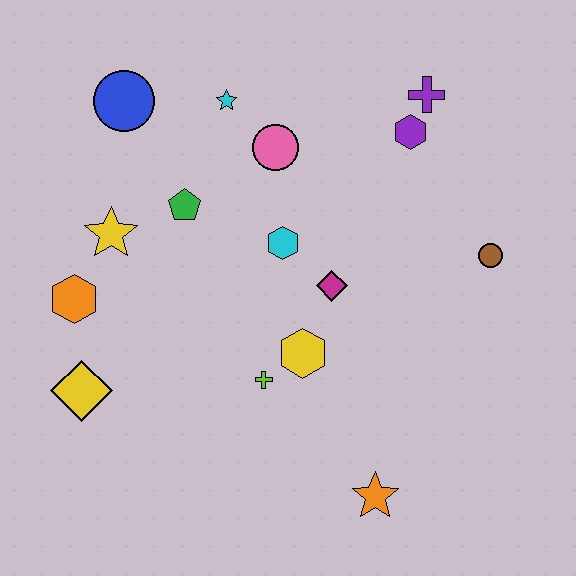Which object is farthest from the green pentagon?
The orange star is farthest from the green pentagon.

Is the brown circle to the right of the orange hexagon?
Yes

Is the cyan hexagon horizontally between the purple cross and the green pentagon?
Yes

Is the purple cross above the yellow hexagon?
Yes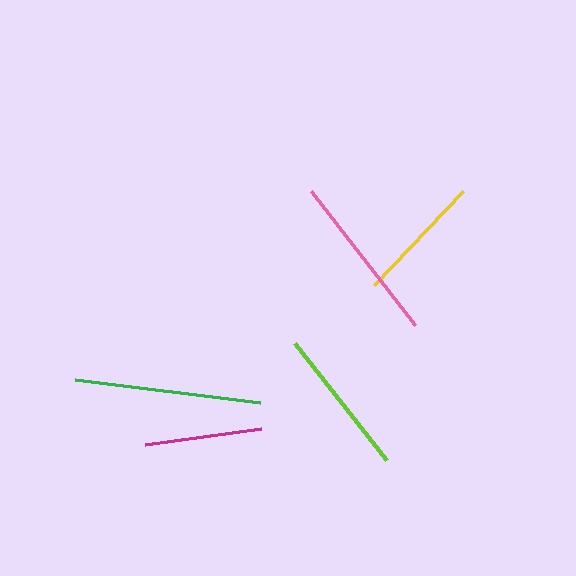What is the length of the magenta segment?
The magenta segment is approximately 118 pixels long.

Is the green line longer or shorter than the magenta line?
The green line is longer than the magenta line.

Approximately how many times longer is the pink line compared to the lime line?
The pink line is approximately 1.1 times the length of the lime line.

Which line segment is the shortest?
The magenta line is the shortest at approximately 118 pixels.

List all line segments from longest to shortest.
From longest to shortest: green, pink, lime, yellow, magenta.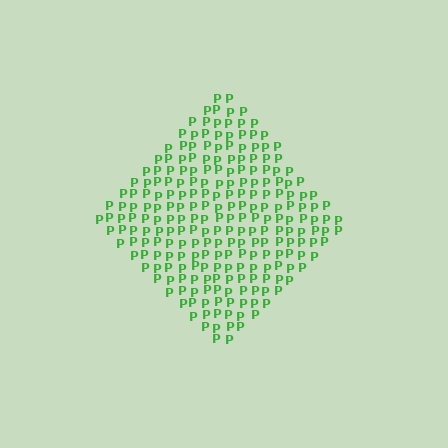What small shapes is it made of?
It is made of small letter P's.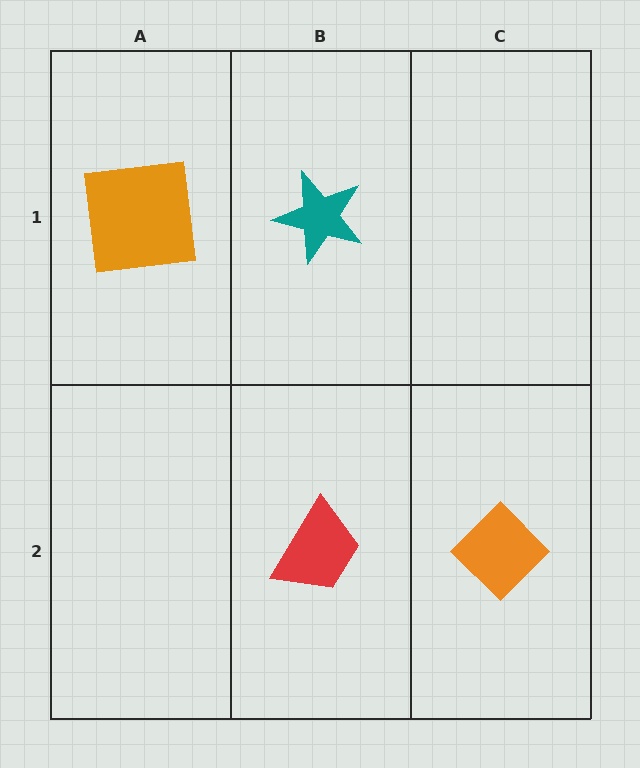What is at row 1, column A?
An orange square.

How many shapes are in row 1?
2 shapes.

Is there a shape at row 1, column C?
No, that cell is empty.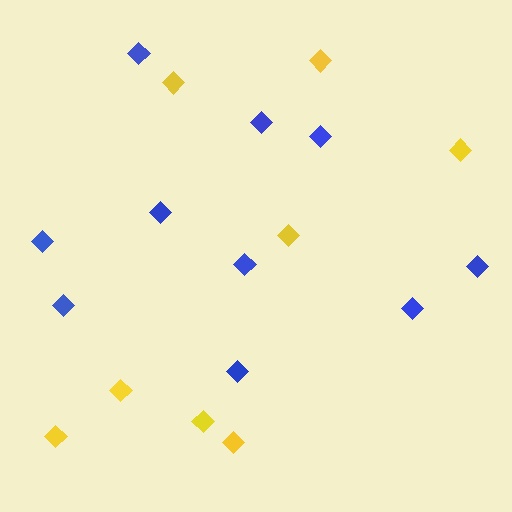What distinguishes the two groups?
There are 2 groups: one group of yellow diamonds (8) and one group of blue diamonds (10).